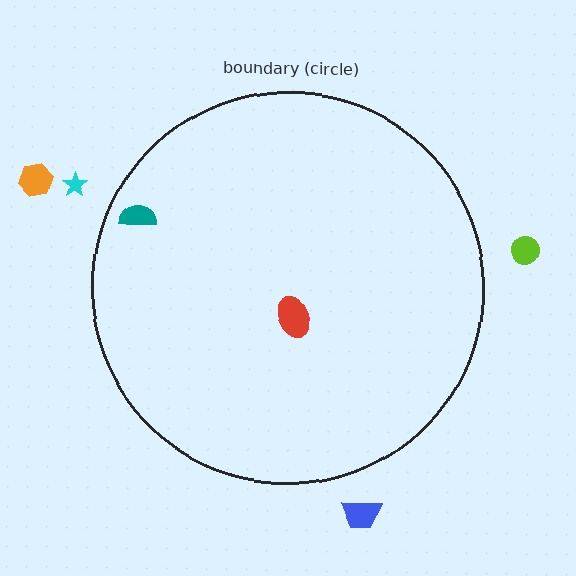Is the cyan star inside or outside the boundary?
Outside.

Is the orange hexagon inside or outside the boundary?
Outside.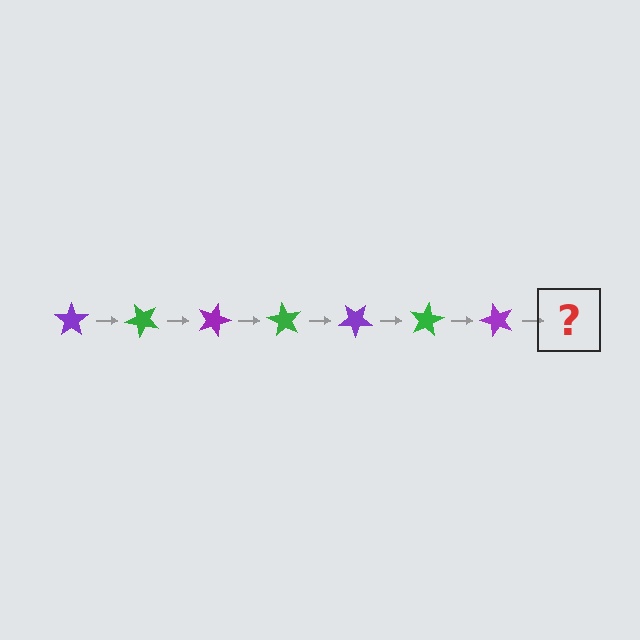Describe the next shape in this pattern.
It should be a green star, rotated 315 degrees from the start.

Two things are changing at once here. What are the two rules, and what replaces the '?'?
The two rules are that it rotates 45 degrees each step and the color cycles through purple and green. The '?' should be a green star, rotated 315 degrees from the start.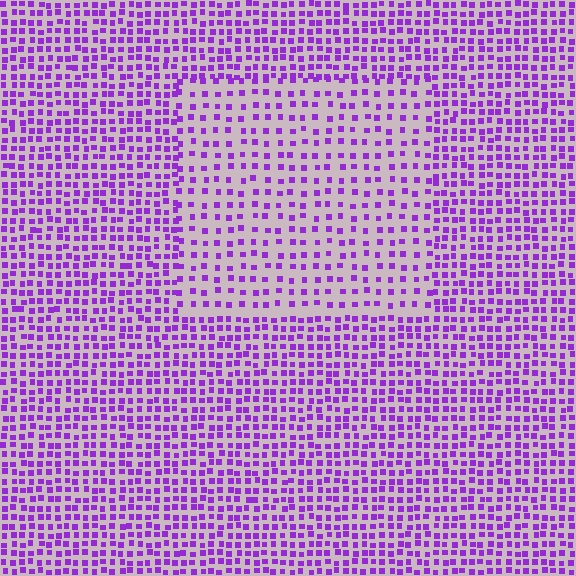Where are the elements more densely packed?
The elements are more densely packed outside the rectangle boundary.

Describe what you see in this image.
The image contains small purple elements arranged at two different densities. A rectangle-shaped region is visible where the elements are less densely packed than the surrounding area.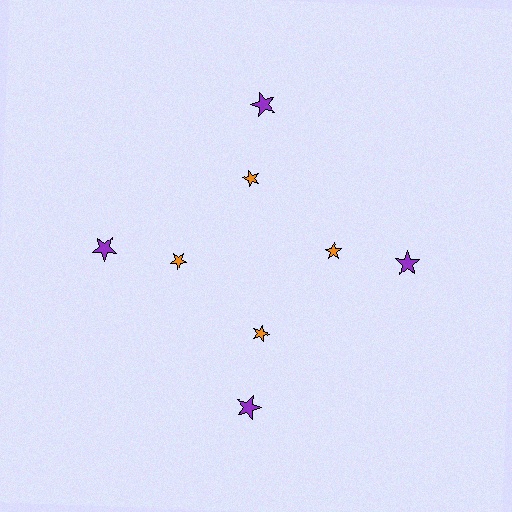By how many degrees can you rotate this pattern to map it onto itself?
The pattern maps onto itself every 90 degrees of rotation.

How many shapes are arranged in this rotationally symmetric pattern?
There are 8 shapes, arranged in 4 groups of 2.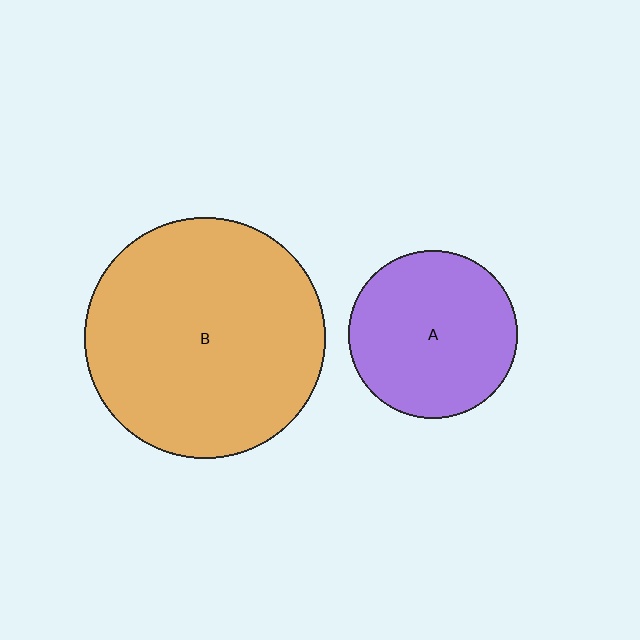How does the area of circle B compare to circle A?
Approximately 2.1 times.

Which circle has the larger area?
Circle B (orange).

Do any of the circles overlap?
No, none of the circles overlap.